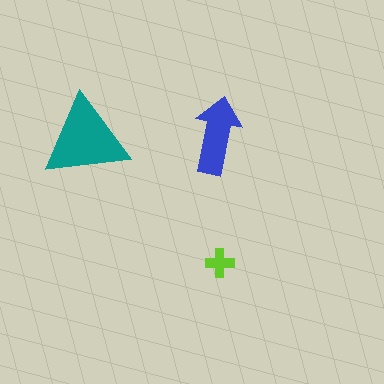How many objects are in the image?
There are 3 objects in the image.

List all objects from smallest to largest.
The lime cross, the blue arrow, the teal triangle.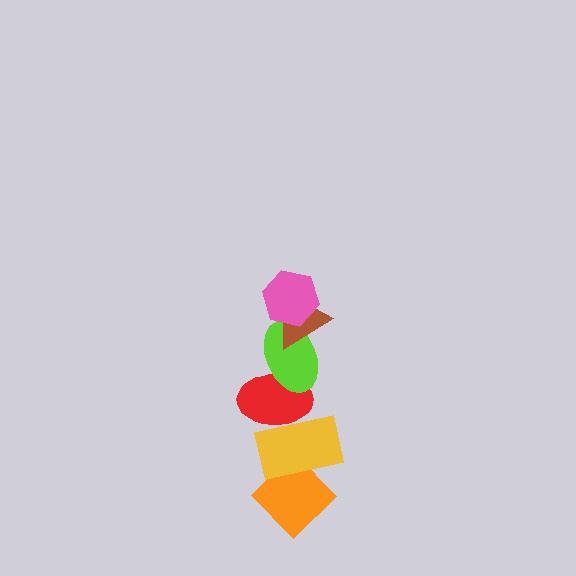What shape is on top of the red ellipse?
The lime ellipse is on top of the red ellipse.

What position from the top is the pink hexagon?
The pink hexagon is 1st from the top.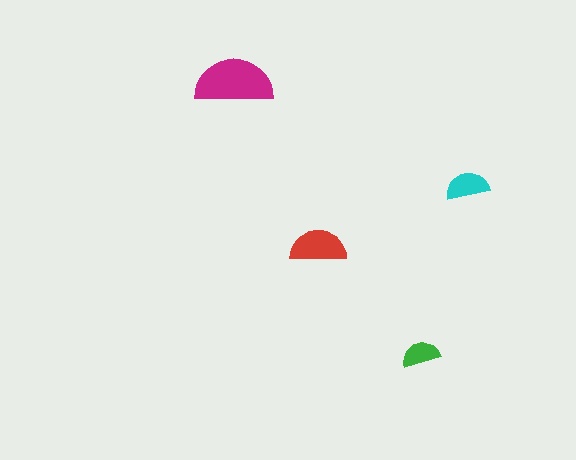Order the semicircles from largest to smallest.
the magenta one, the red one, the cyan one, the green one.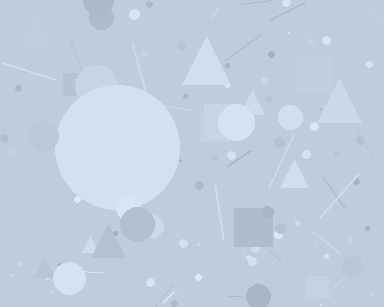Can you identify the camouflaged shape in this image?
The camouflaged shape is a circle.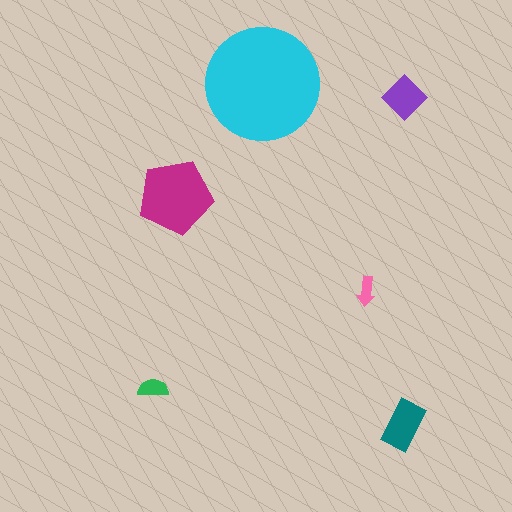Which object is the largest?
The cyan circle.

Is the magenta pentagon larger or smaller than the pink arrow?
Larger.